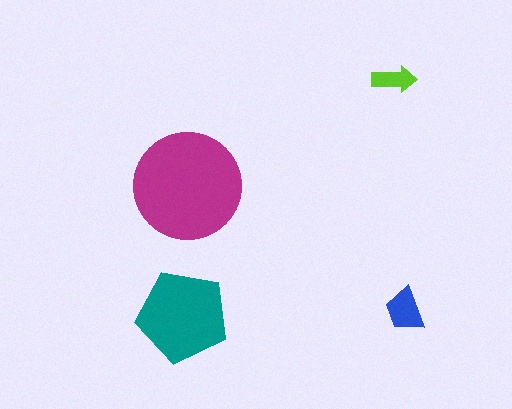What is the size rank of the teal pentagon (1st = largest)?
2nd.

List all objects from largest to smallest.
The magenta circle, the teal pentagon, the blue trapezoid, the lime arrow.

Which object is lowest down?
The teal pentagon is bottommost.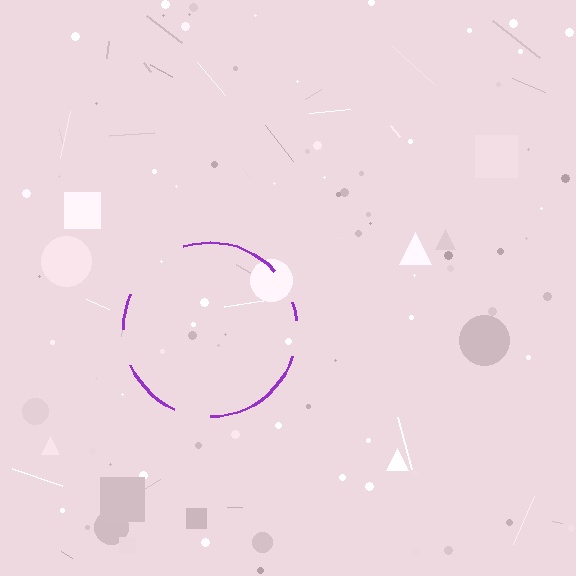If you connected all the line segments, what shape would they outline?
They would outline a circle.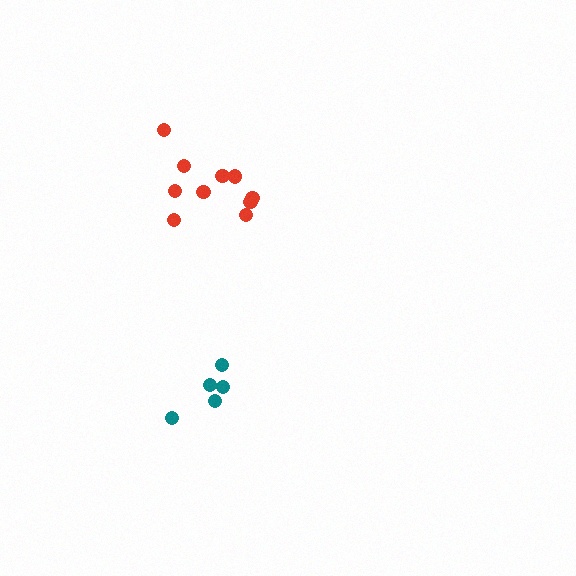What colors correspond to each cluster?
The clusters are colored: teal, red.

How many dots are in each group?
Group 1: 5 dots, Group 2: 10 dots (15 total).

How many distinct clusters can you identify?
There are 2 distinct clusters.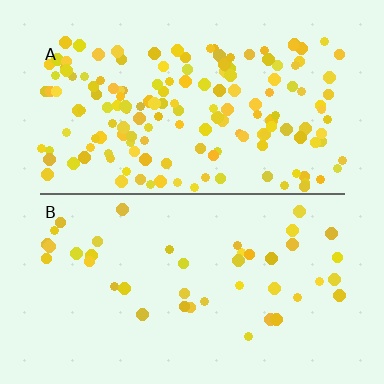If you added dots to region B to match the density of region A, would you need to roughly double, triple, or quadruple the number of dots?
Approximately quadruple.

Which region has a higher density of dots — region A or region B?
A (the top).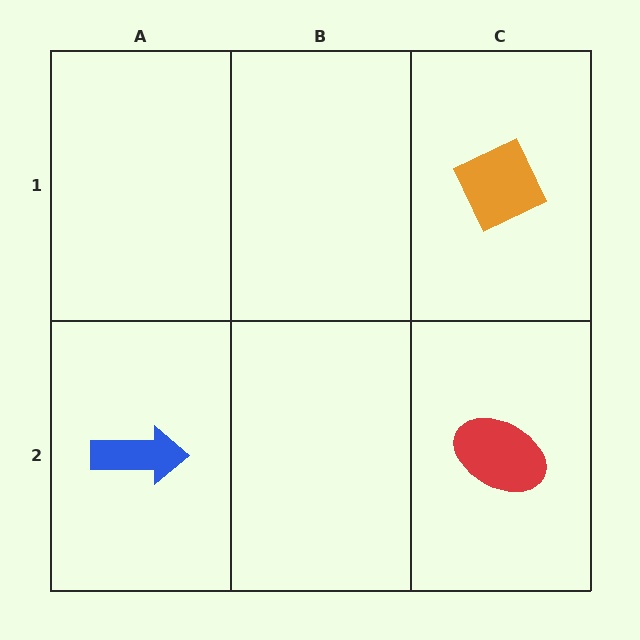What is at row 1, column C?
An orange diamond.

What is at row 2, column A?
A blue arrow.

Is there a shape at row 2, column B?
No, that cell is empty.